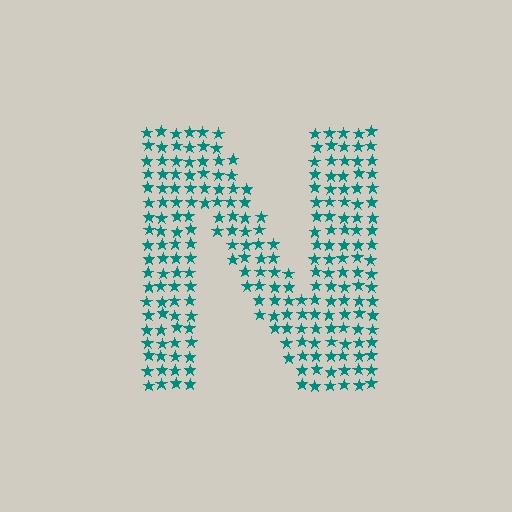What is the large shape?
The large shape is the letter N.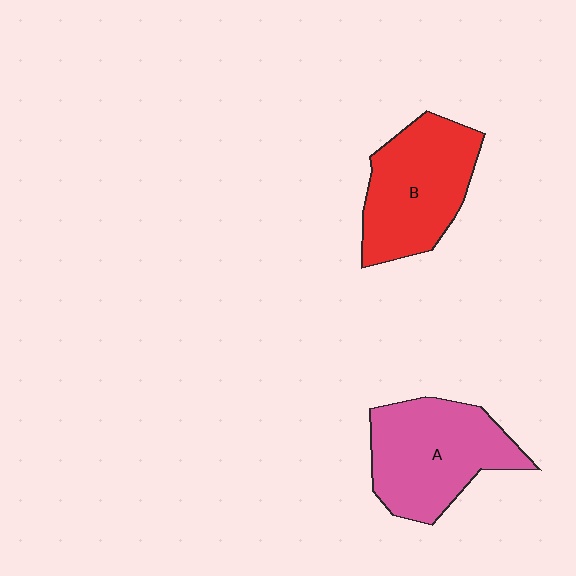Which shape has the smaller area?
Shape B (red).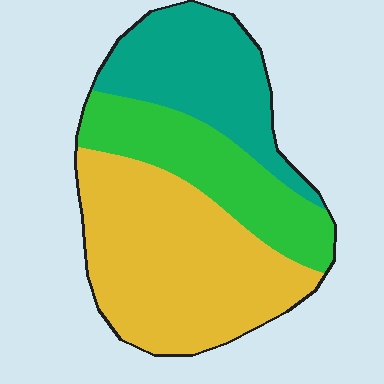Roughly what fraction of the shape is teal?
Teal covers around 25% of the shape.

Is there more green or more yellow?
Yellow.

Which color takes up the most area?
Yellow, at roughly 45%.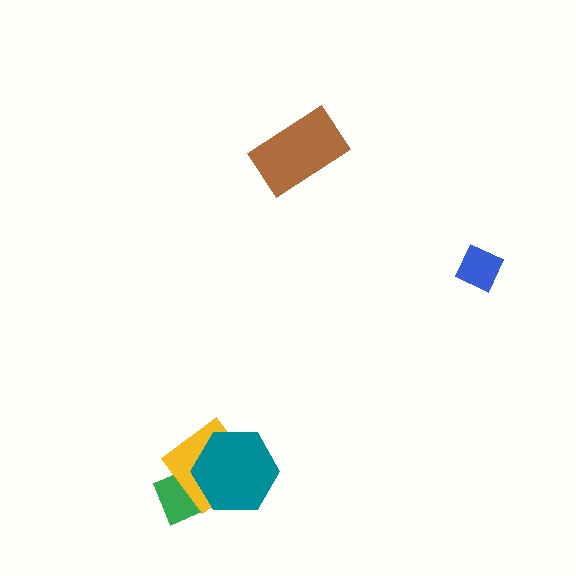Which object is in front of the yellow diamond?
The teal hexagon is in front of the yellow diamond.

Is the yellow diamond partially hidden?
Yes, it is partially covered by another shape.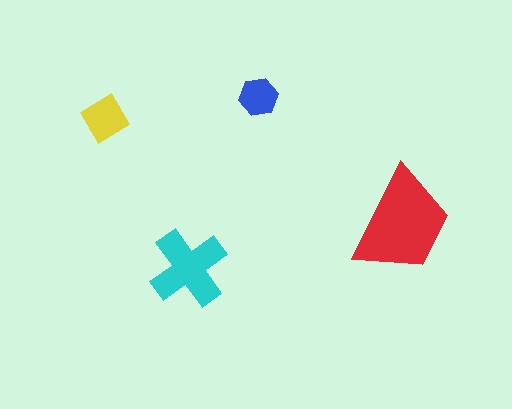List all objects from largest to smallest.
The red trapezoid, the cyan cross, the yellow diamond, the blue hexagon.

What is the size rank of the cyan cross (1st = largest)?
2nd.